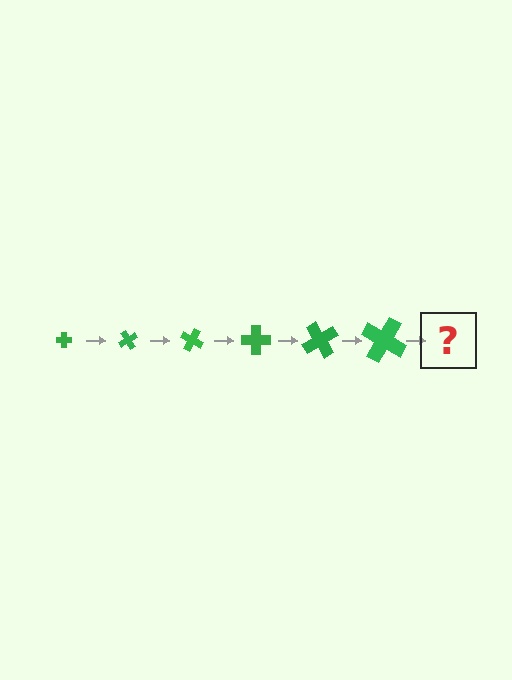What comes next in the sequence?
The next element should be a cross, larger than the previous one and rotated 360 degrees from the start.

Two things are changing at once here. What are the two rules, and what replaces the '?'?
The two rules are that the cross grows larger each step and it rotates 60 degrees each step. The '?' should be a cross, larger than the previous one and rotated 360 degrees from the start.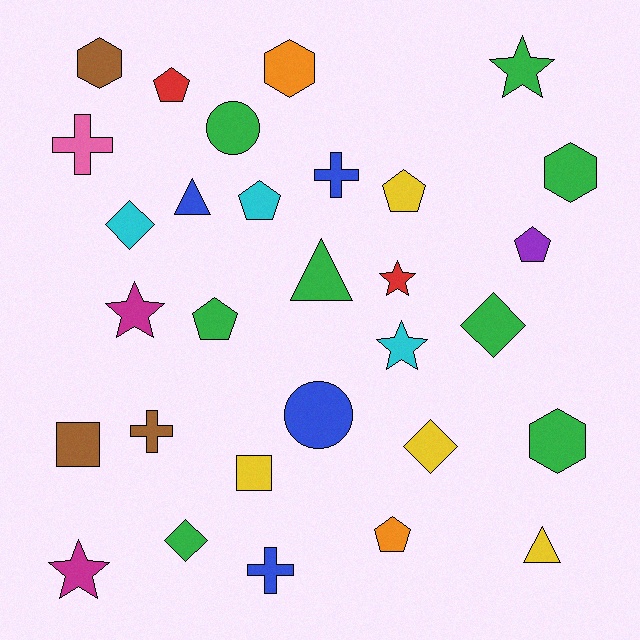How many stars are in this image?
There are 5 stars.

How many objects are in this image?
There are 30 objects.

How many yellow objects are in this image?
There are 4 yellow objects.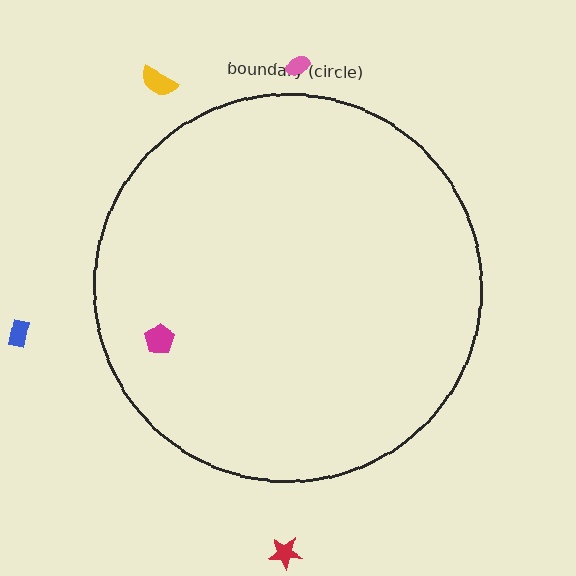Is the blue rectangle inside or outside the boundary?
Outside.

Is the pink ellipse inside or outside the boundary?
Outside.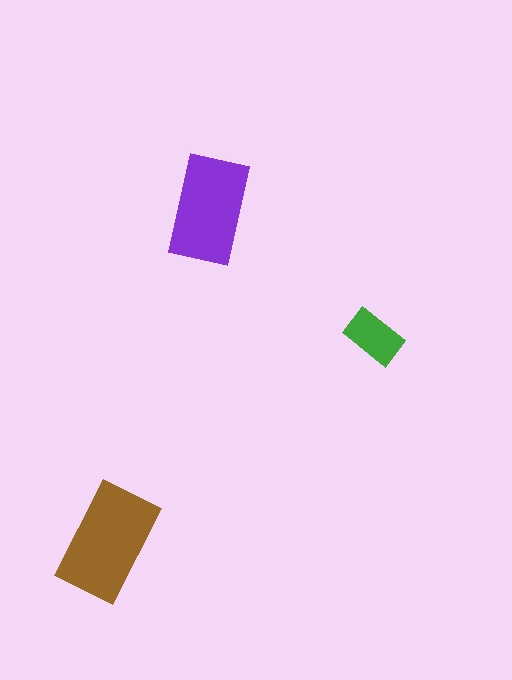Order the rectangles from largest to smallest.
the brown one, the purple one, the green one.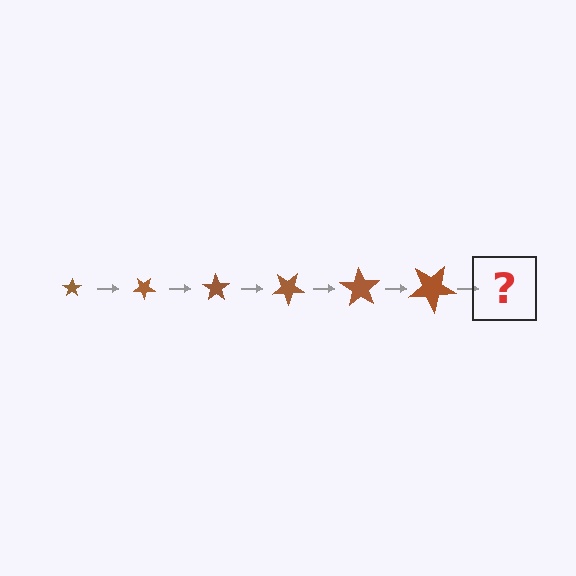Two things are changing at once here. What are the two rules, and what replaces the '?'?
The two rules are that the star grows larger each step and it rotates 35 degrees each step. The '?' should be a star, larger than the previous one and rotated 210 degrees from the start.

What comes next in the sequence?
The next element should be a star, larger than the previous one and rotated 210 degrees from the start.